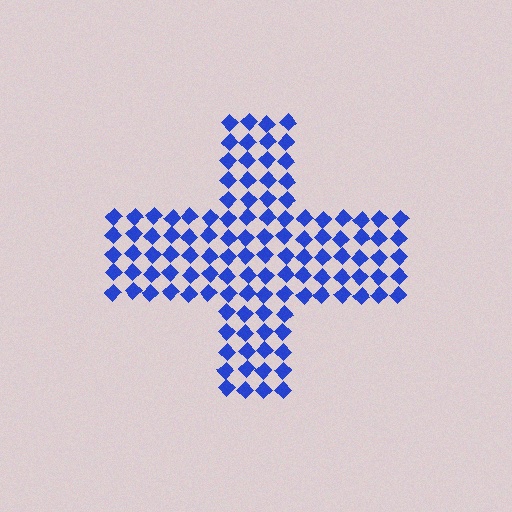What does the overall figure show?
The overall figure shows a cross.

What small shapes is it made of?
It is made of small diamonds.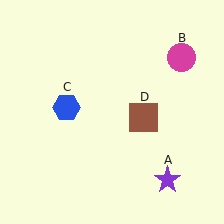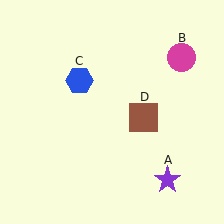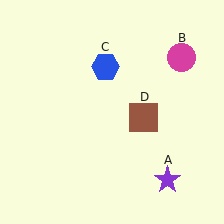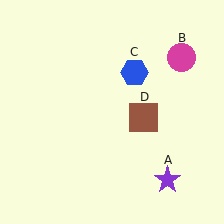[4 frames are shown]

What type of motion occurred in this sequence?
The blue hexagon (object C) rotated clockwise around the center of the scene.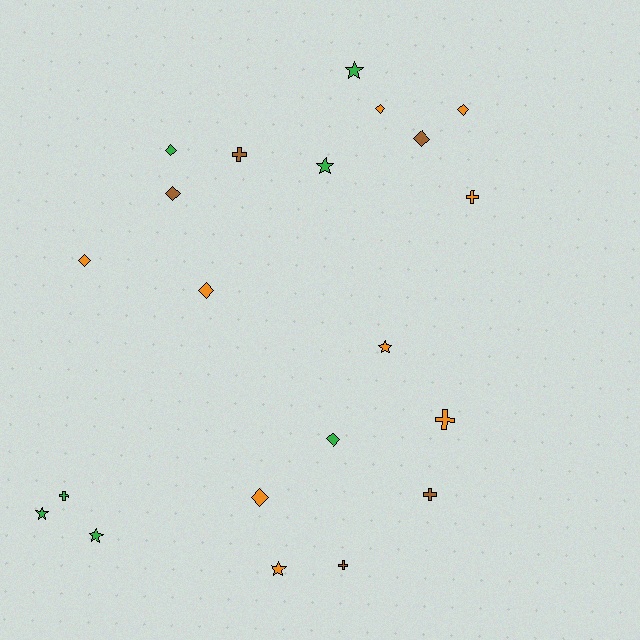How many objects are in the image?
There are 21 objects.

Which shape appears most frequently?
Diamond, with 9 objects.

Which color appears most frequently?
Orange, with 9 objects.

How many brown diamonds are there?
There are 2 brown diamonds.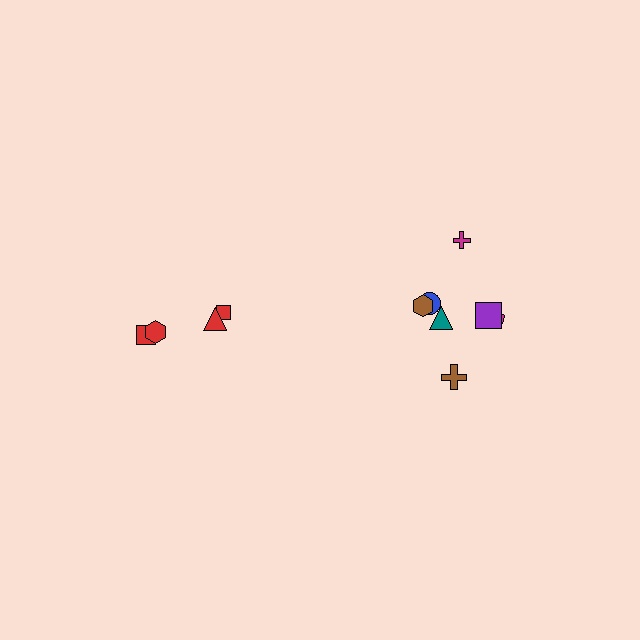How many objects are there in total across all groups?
There are 11 objects.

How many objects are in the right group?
There are 7 objects.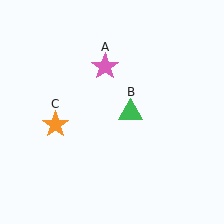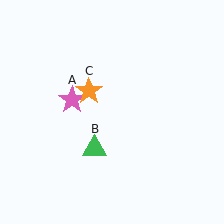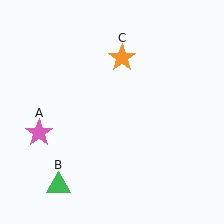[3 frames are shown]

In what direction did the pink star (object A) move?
The pink star (object A) moved down and to the left.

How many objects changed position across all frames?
3 objects changed position: pink star (object A), green triangle (object B), orange star (object C).